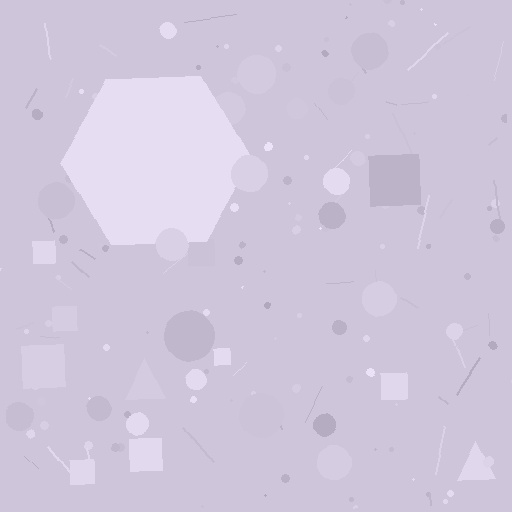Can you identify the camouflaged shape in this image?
The camouflaged shape is a hexagon.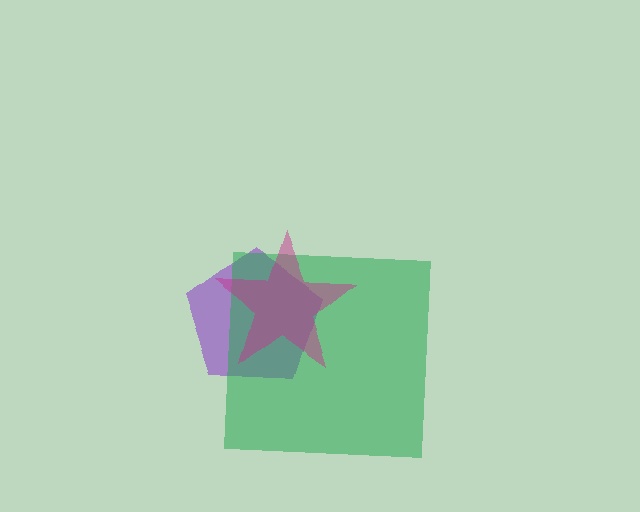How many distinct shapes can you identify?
There are 3 distinct shapes: a purple pentagon, a green square, a magenta star.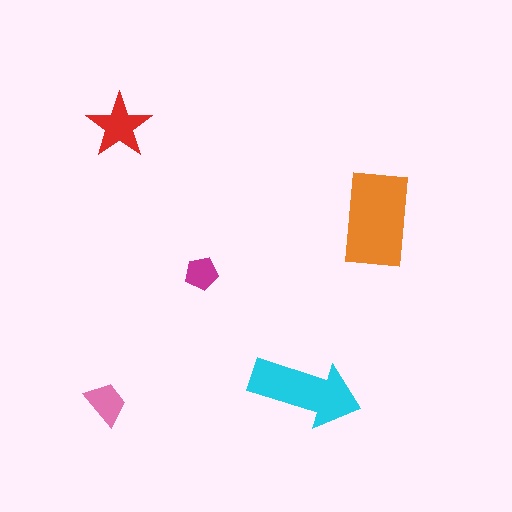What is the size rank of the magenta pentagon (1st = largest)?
5th.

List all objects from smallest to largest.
The magenta pentagon, the pink trapezoid, the red star, the cyan arrow, the orange rectangle.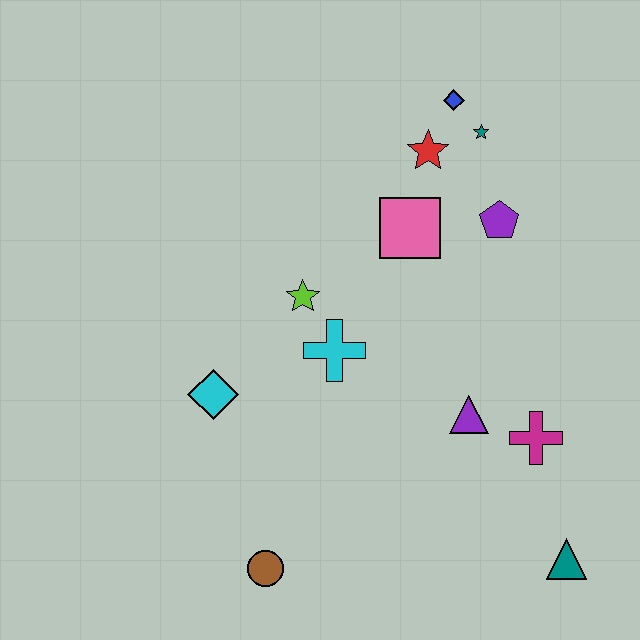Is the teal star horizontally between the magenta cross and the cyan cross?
Yes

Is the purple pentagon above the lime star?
Yes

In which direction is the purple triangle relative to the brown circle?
The purple triangle is to the right of the brown circle.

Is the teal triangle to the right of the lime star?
Yes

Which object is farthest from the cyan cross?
The teal triangle is farthest from the cyan cross.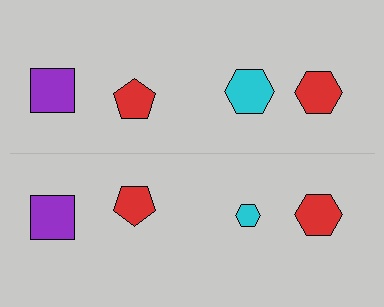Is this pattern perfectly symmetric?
No, the pattern is not perfectly symmetric. The cyan hexagon on the bottom side has a different size than its mirror counterpart.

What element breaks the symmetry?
The cyan hexagon on the bottom side has a different size than its mirror counterpart.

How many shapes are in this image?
There are 8 shapes in this image.